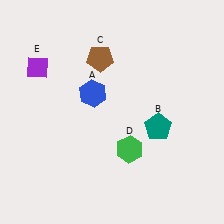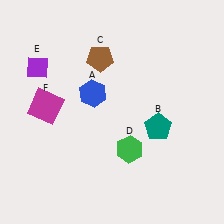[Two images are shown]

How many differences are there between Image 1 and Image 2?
There is 1 difference between the two images.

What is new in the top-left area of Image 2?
A magenta square (F) was added in the top-left area of Image 2.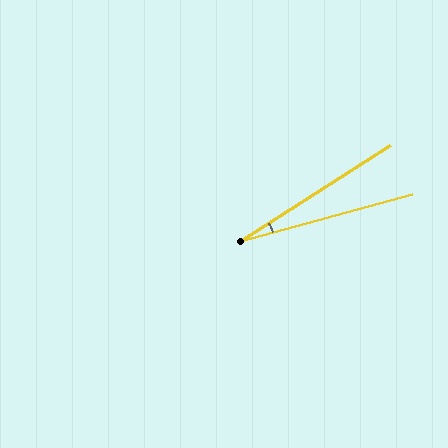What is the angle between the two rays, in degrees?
Approximately 17 degrees.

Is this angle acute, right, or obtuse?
It is acute.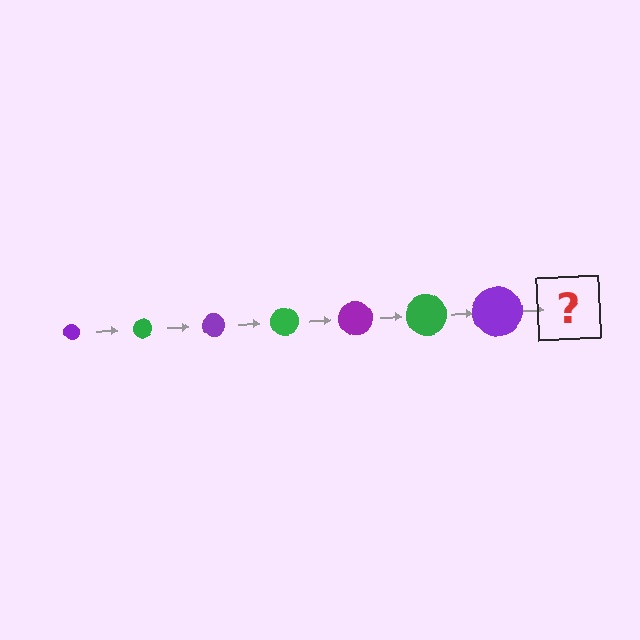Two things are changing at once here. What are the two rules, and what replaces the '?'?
The two rules are that the circle grows larger each step and the color cycles through purple and green. The '?' should be a green circle, larger than the previous one.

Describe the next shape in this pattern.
It should be a green circle, larger than the previous one.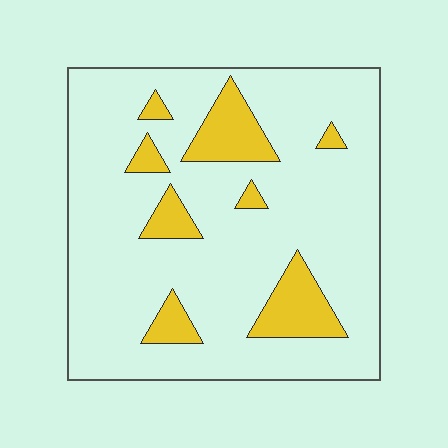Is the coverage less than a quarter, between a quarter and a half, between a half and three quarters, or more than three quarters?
Less than a quarter.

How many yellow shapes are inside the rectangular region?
8.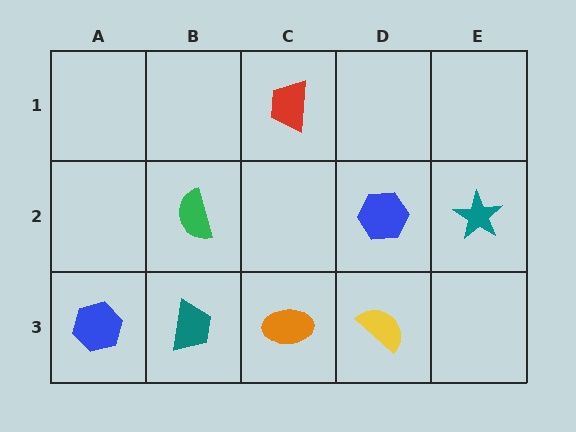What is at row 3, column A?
A blue hexagon.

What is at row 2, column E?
A teal star.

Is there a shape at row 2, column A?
No, that cell is empty.